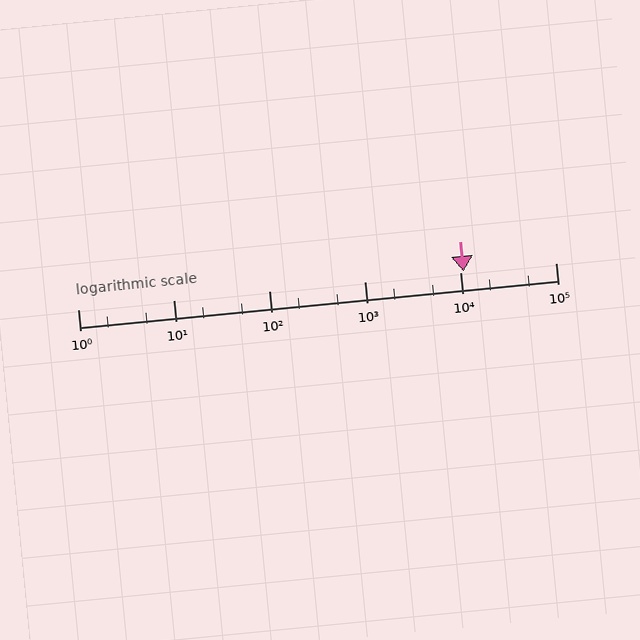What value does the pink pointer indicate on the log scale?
The pointer indicates approximately 11000.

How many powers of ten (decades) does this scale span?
The scale spans 5 decades, from 1 to 100000.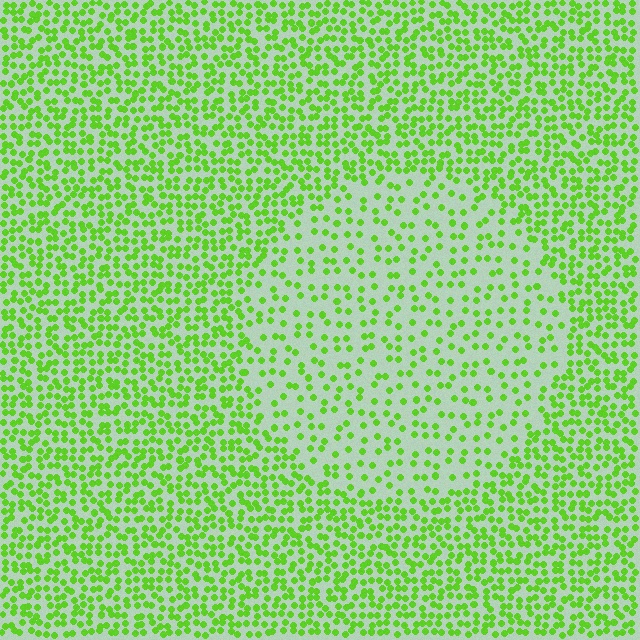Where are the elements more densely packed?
The elements are more densely packed outside the circle boundary.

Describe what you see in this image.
The image contains small lime elements arranged at two different densities. A circle-shaped region is visible where the elements are less densely packed than the surrounding area.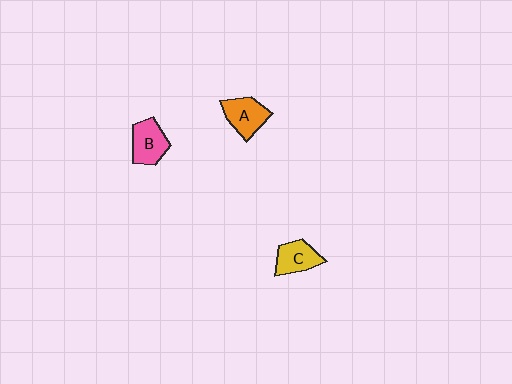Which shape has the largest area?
Shape B (pink).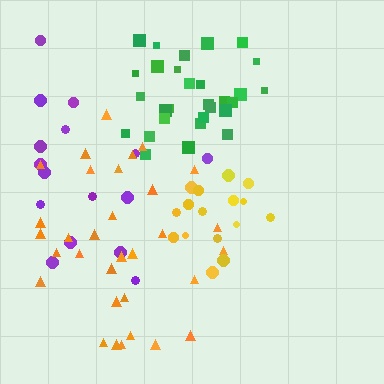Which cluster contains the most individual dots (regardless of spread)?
Orange (32).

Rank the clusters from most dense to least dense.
green, yellow, orange, purple.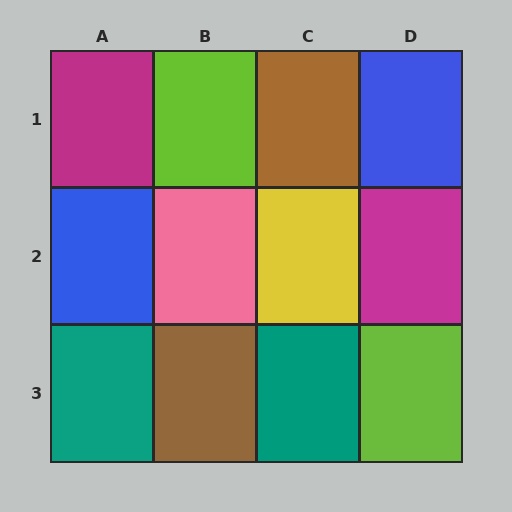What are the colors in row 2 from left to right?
Blue, pink, yellow, magenta.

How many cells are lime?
2 cells are lime.